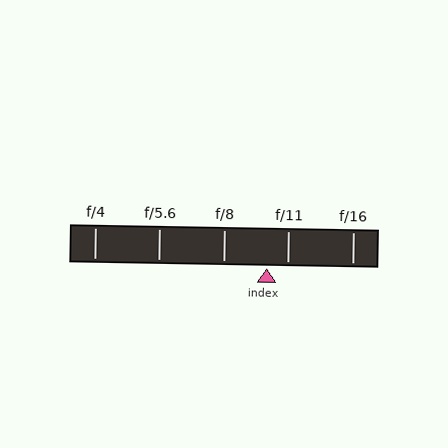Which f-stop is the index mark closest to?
The index mark is closest to f/11.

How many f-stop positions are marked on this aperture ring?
There are 5 f-stop positions marked.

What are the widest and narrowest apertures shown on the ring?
The widest aperture shown is f/4 and the narrowest is f/16.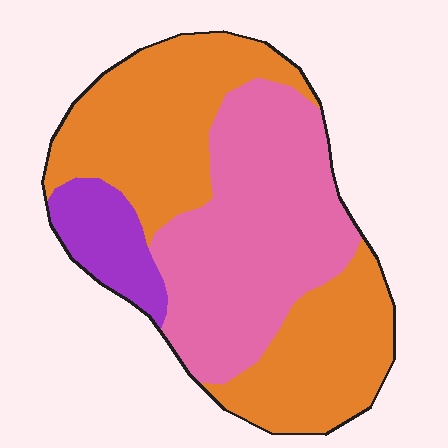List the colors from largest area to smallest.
From largest to smallest: orange, pink, purple.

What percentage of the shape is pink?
Pink covers 41% of the shape.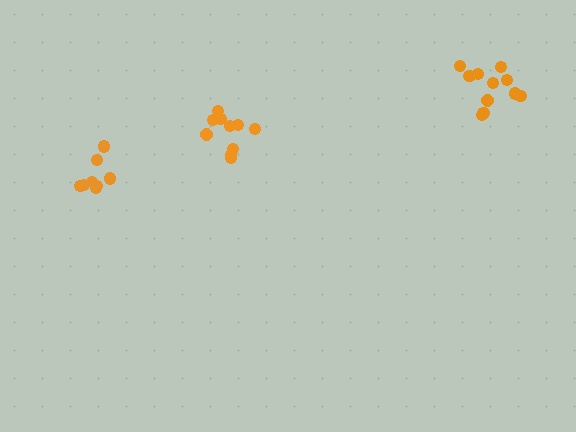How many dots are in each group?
Group 1: 11 dots, Group 2: 8 dots, Group 3: 11 dots (30 total).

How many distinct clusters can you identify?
There are 3 distinct clusters.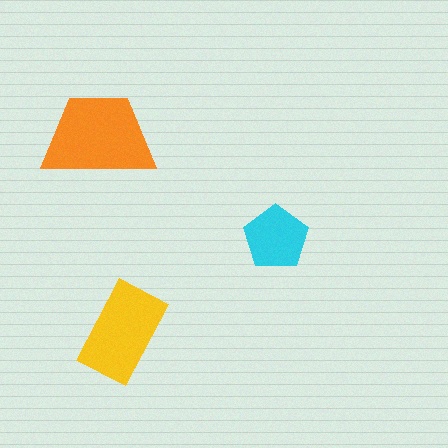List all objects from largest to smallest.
The orange trapezoid, the yellow rectangle, the cyan pentagon.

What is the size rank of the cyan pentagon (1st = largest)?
3rd.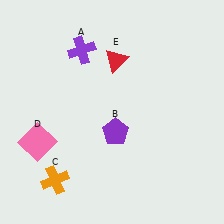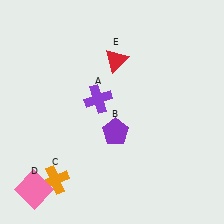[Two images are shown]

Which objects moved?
The objects that moved are: the purple cross (A), the pink square (D).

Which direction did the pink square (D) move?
The pink square (D) moved down.